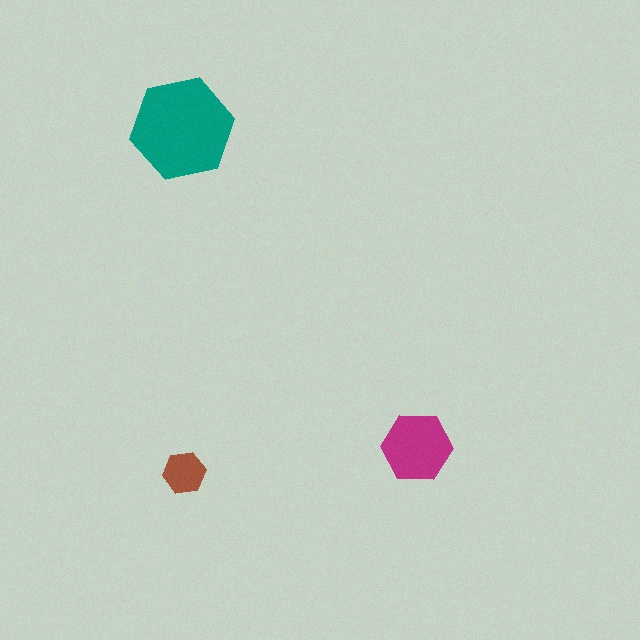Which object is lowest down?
The brown hexagon is bottommost.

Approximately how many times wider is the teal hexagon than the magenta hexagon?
About 1.5 times wider.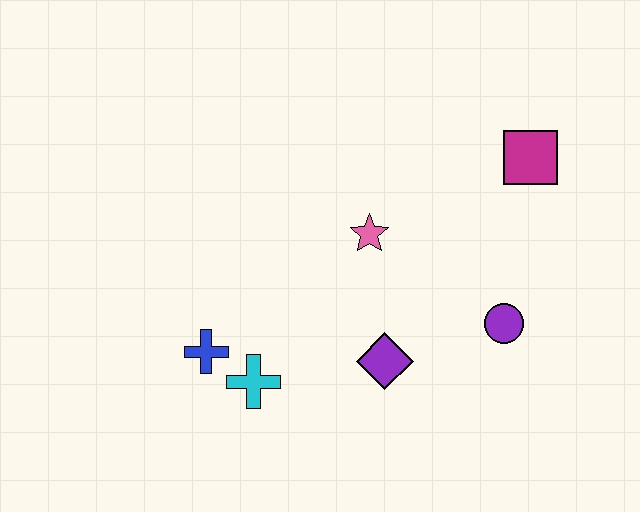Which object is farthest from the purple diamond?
The magenta square is farthest from the purple diamond.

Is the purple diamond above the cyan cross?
Yes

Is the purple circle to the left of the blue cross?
No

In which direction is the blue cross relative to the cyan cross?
The blue cross is to the left of the cyan cross.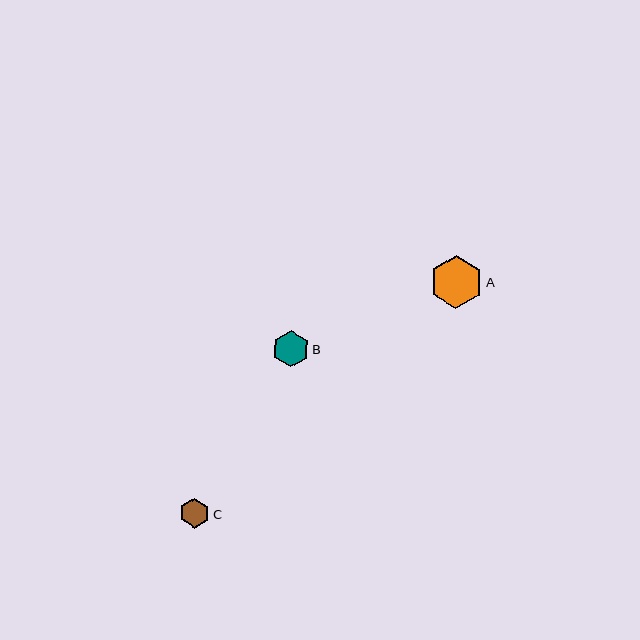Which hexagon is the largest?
Hexagon A is the largest with a size of approximately 53 pixels.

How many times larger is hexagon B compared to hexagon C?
Hexagon B is approximately 1.2 times the size of hexagon C.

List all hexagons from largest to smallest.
From largest to smallest: A, B, C.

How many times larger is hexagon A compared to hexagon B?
Hexagon A is approximately 1.4 times the size of hexagon B.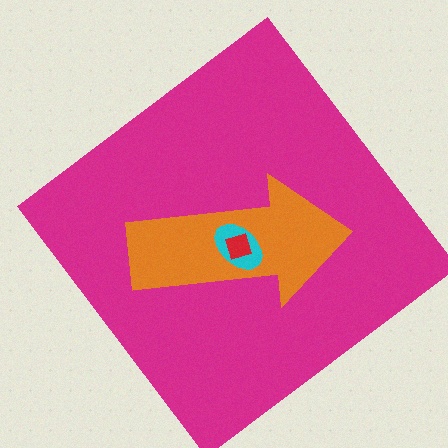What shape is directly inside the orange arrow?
The cyan ellipse.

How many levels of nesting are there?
4.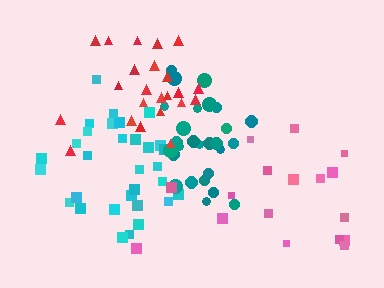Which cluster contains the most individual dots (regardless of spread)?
Cyan (31).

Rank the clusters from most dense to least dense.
teal, red, cyan, pink.